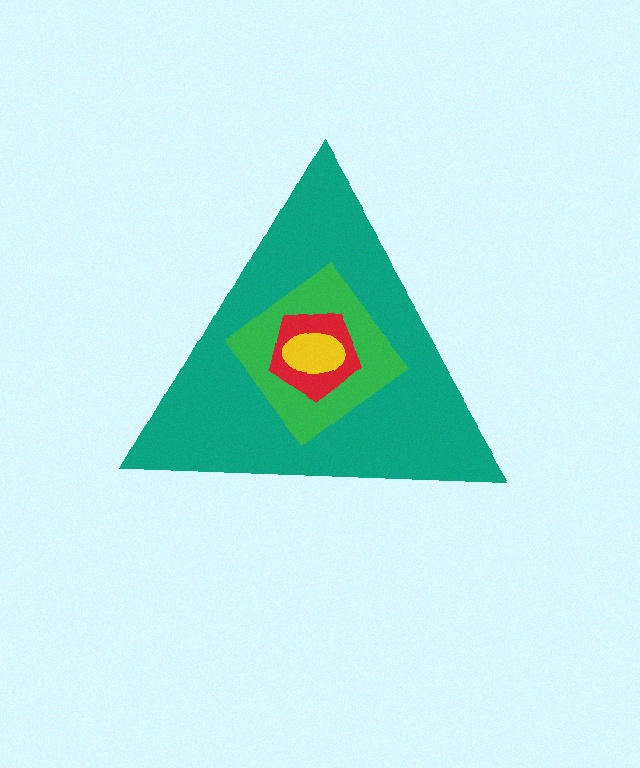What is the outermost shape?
The teal triangle.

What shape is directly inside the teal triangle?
The green diamond.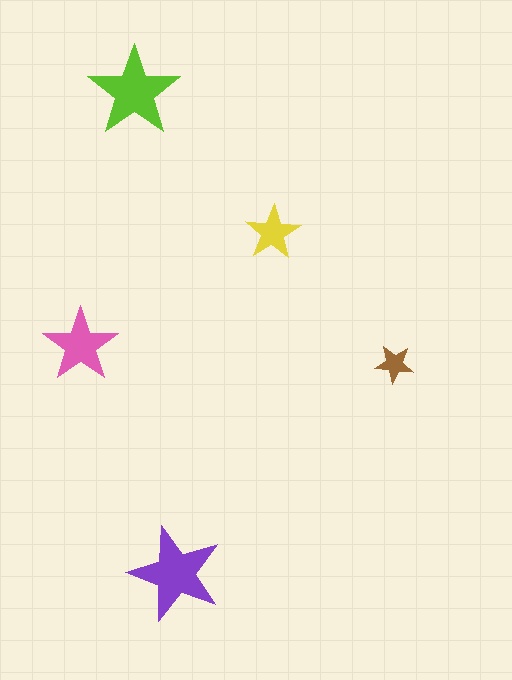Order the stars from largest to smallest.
the purple one, the lime one, the pink one, the yellow one, the brown one.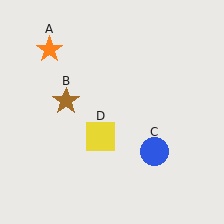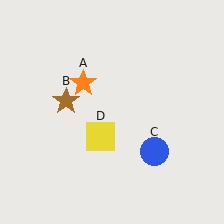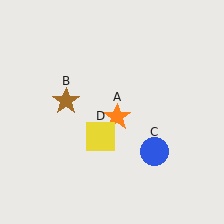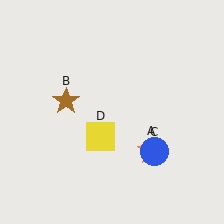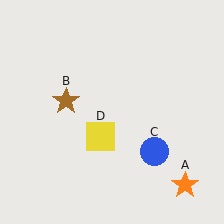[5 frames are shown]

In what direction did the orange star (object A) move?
The orange star (object A) moved down and to the right.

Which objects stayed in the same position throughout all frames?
Brown star (object B) and blue circle (object C) and yellow square (object D) remained stationary.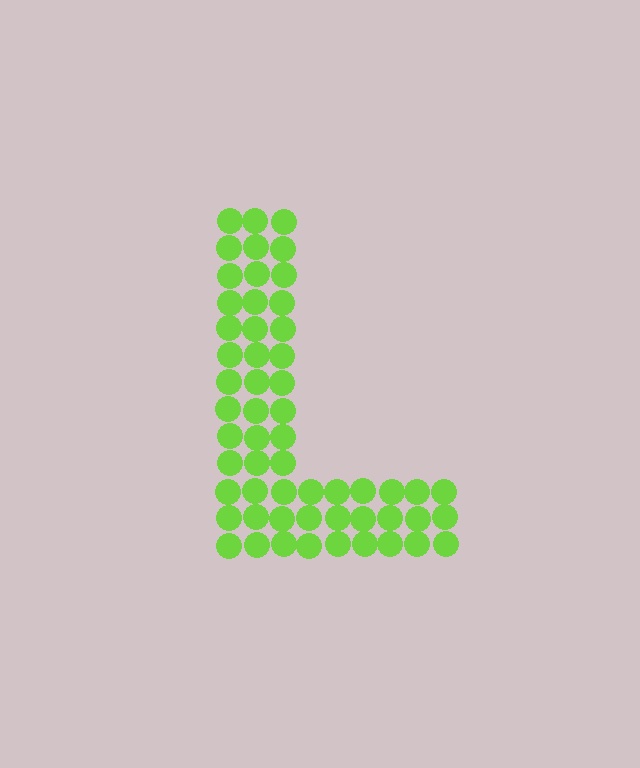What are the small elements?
The small elements are circles.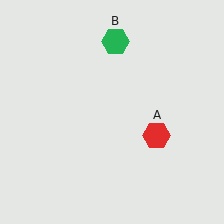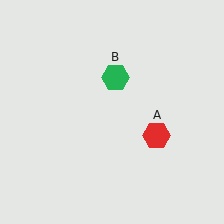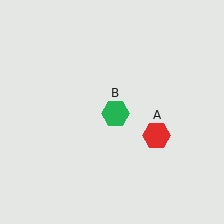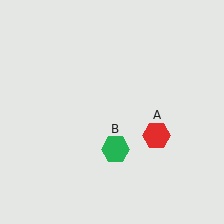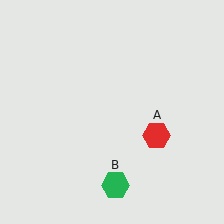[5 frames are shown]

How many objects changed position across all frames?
1 object changed position: green hexagon (object B).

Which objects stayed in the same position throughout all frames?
Red hexagon (object A) remained stationary.